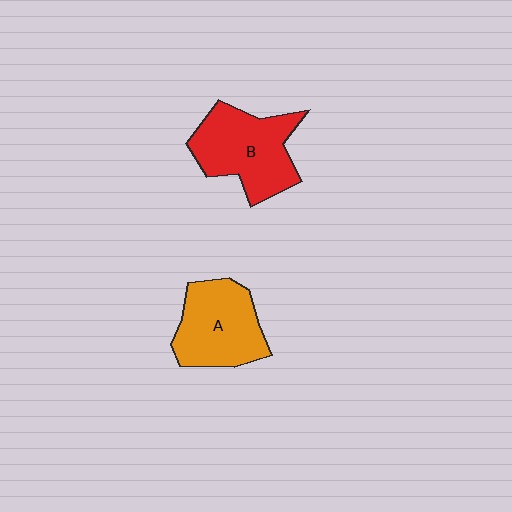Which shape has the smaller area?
Shape A (orange).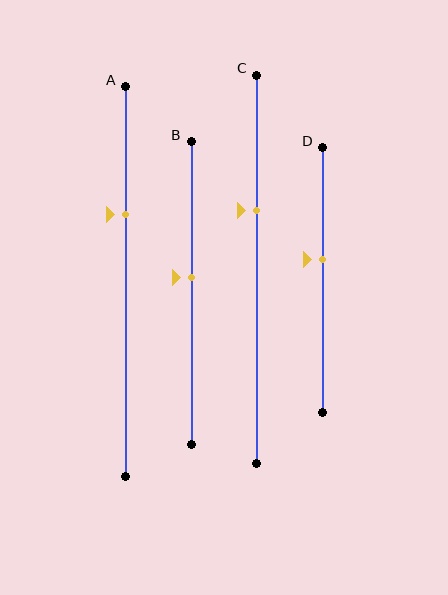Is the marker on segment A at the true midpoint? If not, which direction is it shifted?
No, the marker on segment A is shifted upward by about 17% of the segment length.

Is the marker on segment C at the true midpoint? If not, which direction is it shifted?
No, the marker on segment C is shifted upward by about 15% of the segment length.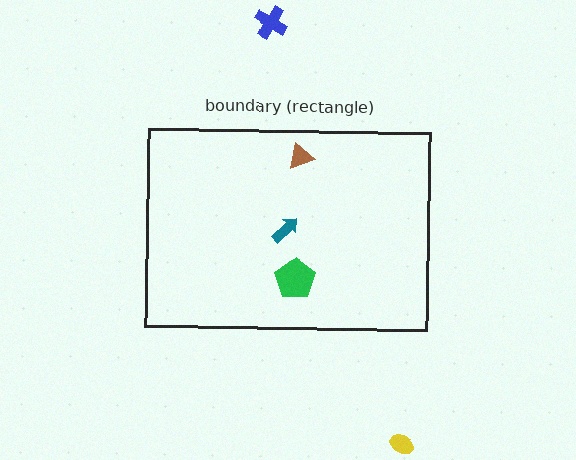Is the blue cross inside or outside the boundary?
Outside.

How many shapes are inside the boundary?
3 inside, 2 outside.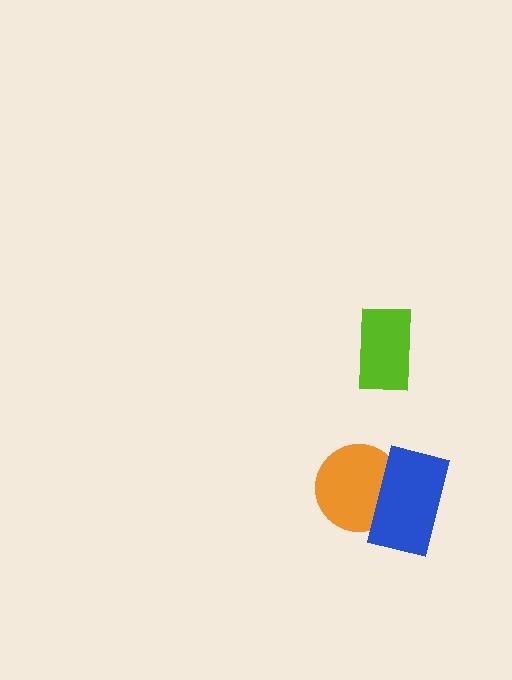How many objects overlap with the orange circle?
1 object overlaps with the orange circle.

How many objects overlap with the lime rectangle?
0 objects overlap with the lime rectangle.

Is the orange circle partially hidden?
Yes, it is partially covered by another shape.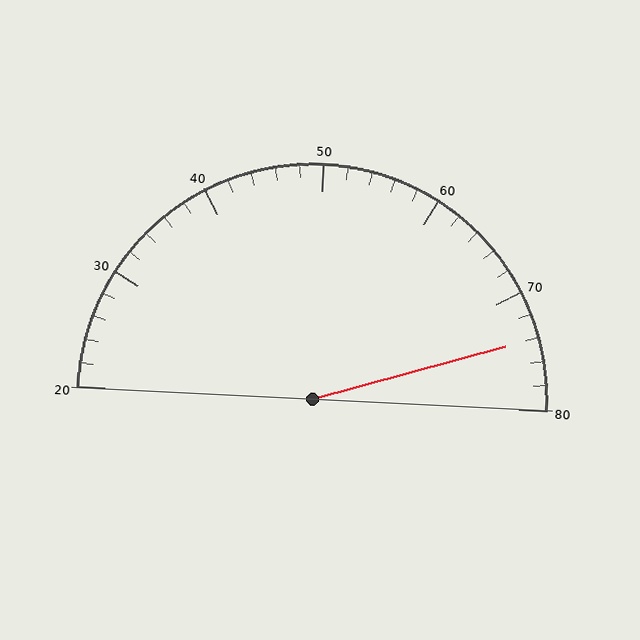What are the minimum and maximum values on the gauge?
The gauge ranges from 20 to 80.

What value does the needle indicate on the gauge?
The needle indicates approximately 74.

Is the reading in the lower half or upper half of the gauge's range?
The reading is in the upper half of the range (20 to 80).